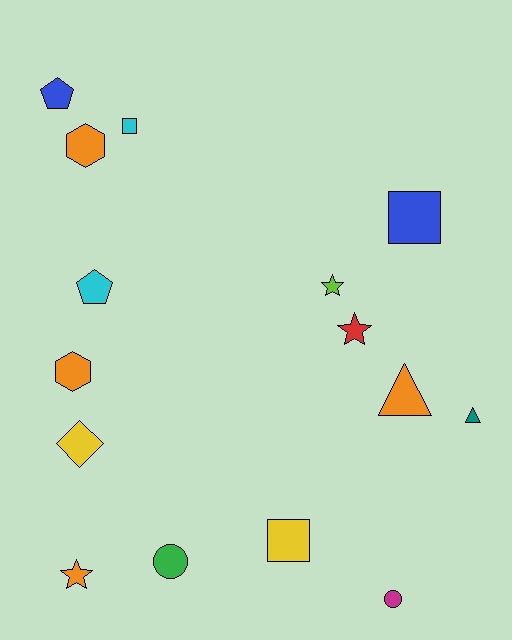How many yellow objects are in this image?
There are 2 yellow objects.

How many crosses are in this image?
There are no crosses.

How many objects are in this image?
There are 15 objects.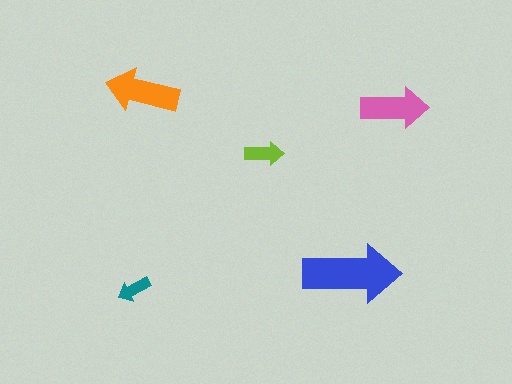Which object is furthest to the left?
The teal arrow is leftmost.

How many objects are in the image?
There are 5 objects in the image.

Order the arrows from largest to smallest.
the blue one, the orange one, the pink one, the lime one, the teal one.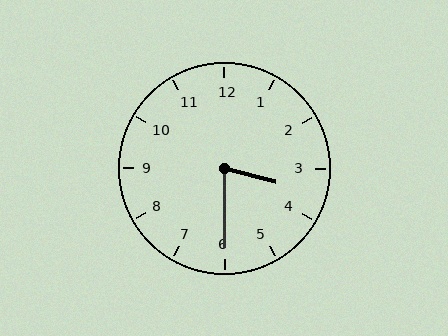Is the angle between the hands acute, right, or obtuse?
It is acute.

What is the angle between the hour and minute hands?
Approximately 75 degrees.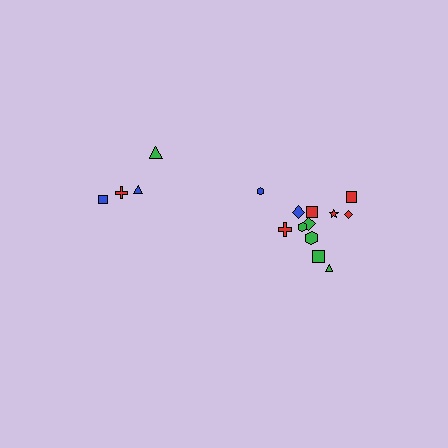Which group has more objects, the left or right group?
The right group.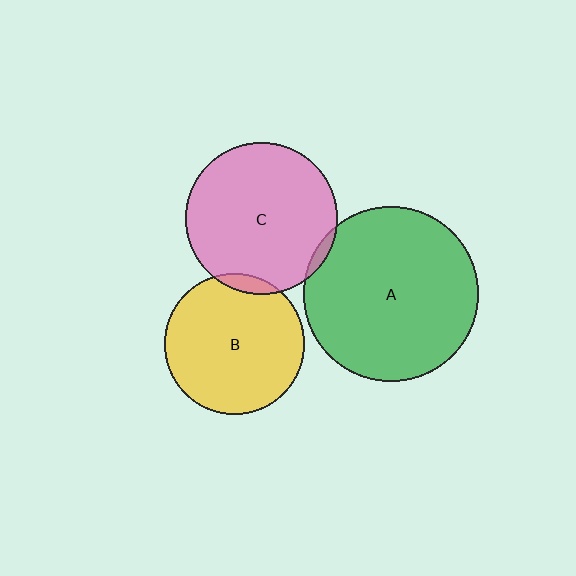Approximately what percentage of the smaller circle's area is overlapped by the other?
Approximately 5%.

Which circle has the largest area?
Circle A (green).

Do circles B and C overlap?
Yes.